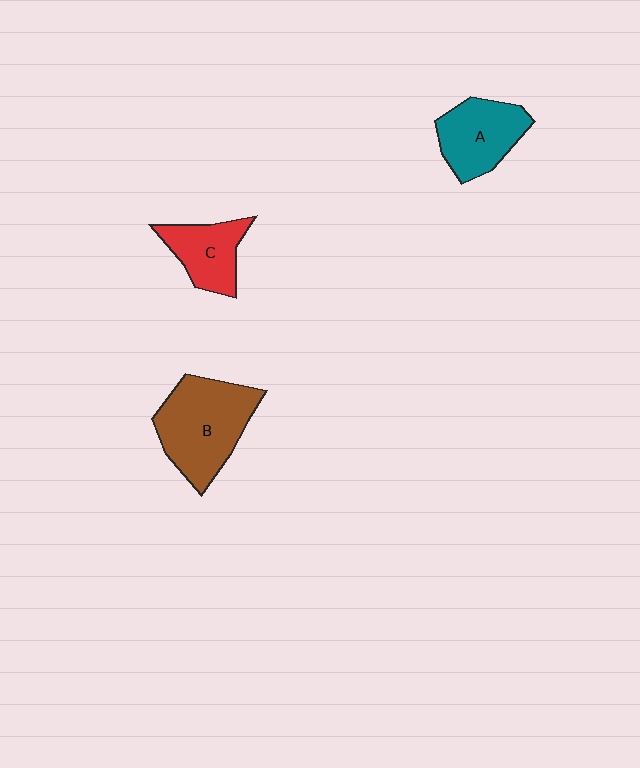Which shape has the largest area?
Shape B (brown).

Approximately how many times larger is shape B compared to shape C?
Approximately 1.7 times.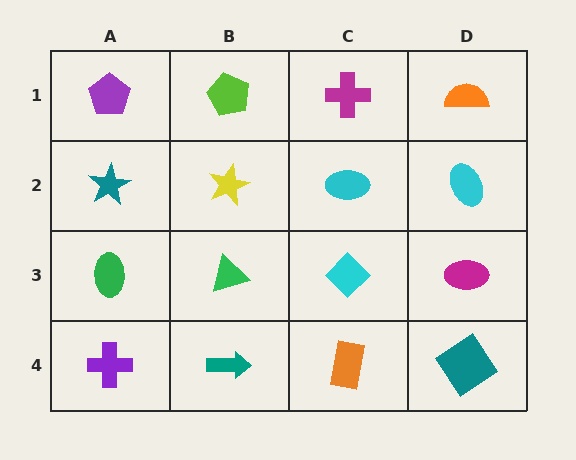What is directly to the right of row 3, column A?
A green triangle.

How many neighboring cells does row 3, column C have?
4.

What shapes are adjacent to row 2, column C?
A magenta cross (row 1, column C), a cyan diamond (row 3, column C), a yellow star (row 2, column B), a cyan ellipse (row 2, column D).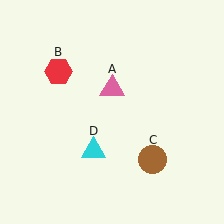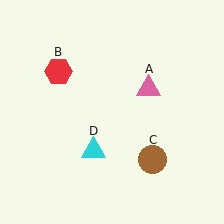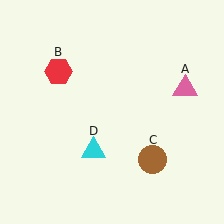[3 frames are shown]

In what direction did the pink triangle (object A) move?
The pink triangle (object A) moved right.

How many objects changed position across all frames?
1 object changed position: pink triangle (object A).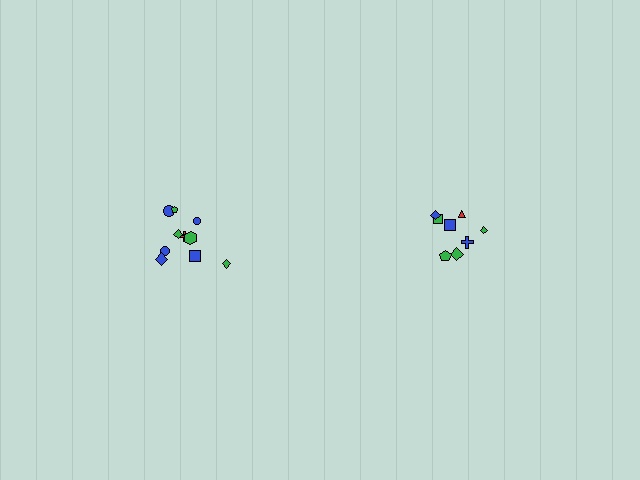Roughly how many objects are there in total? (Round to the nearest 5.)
Roughly 20 objects in total.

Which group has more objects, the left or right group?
The left group.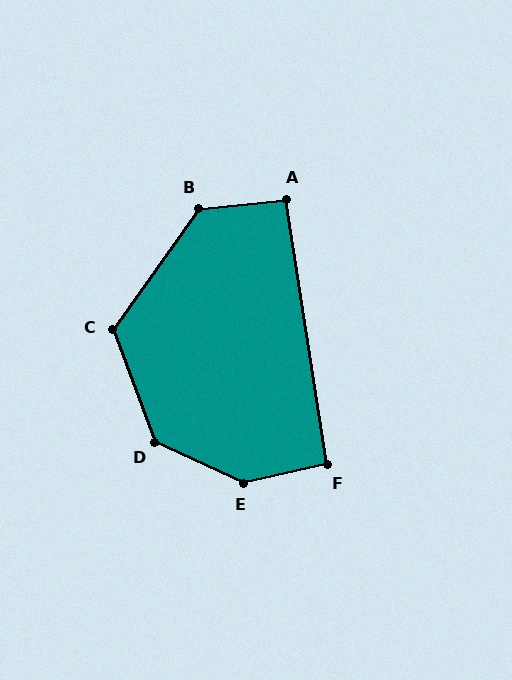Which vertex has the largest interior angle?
E, at approximately 143 degrees.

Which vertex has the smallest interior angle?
A, at approximately 93 degrees.